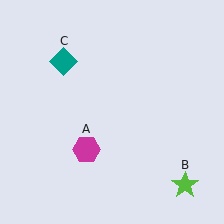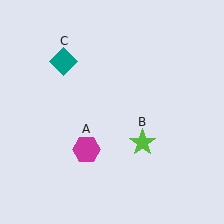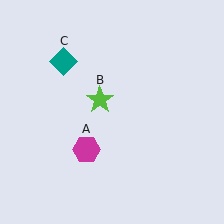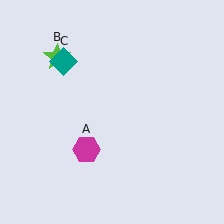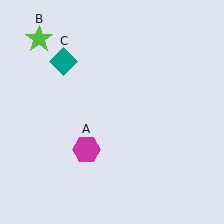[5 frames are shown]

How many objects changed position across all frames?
1 object changed position: lime star (object B).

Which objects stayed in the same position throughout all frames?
Magenta hexagon (object A) and teal diamond (object C) remained stationary.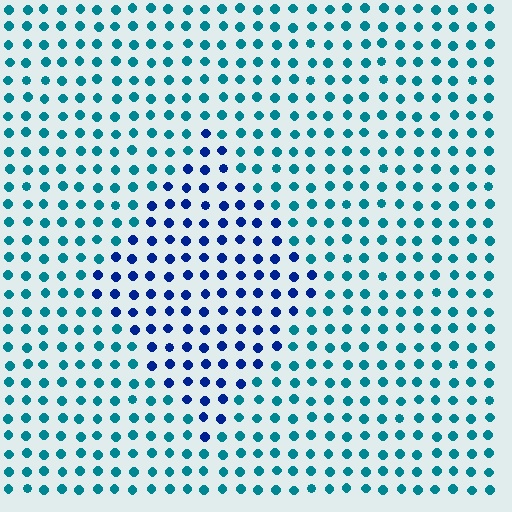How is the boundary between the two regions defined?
The boundary is defined purely by a slight shift in hue (about 42 degrees). Spacing, size, and orientation are identical on both sides.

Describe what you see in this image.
The image is filled with small teal elements in a uniform arrangement. A diamond-shaped region is visible where the elements are tinted to a slightly different hue, forming a subtle color boundary.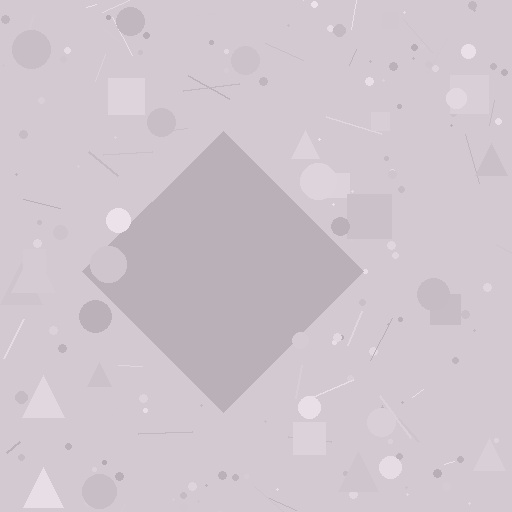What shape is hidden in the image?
A diamond is hidden in the image.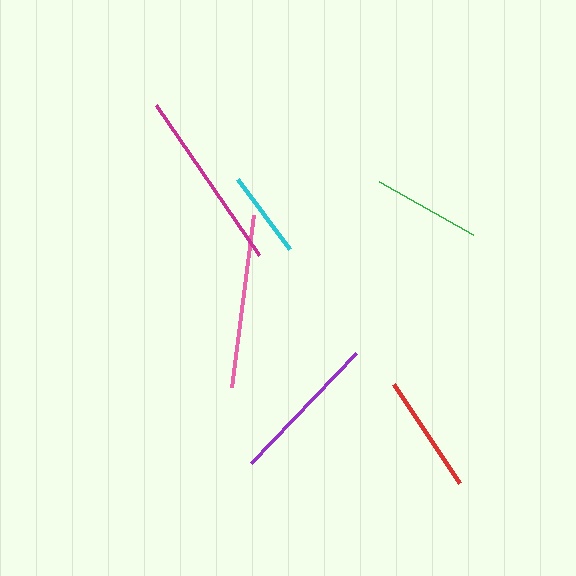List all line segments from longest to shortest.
From longest to shortest: magenta, pink, purple, red, green, cyan.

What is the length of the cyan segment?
The cyan segment is approximately 87 pixels long.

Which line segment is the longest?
The magenta line is the longest at approximately 182 pixels.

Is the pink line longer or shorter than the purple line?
The pink line is longer than the purple line.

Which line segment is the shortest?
The cyan line is the shortest at approximately 87 pixels.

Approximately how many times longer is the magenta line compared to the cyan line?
The magenta line is approximately 2.1 times the length of the cyan line.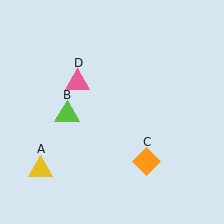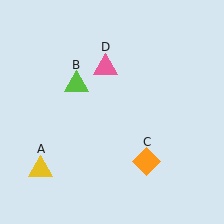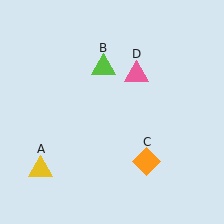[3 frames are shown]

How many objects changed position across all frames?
2 objects changed position: lime triangle (object B), pink triangle (object D).